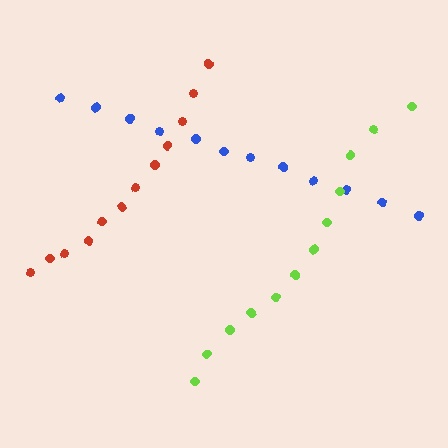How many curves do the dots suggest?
There are 3 distinct paths.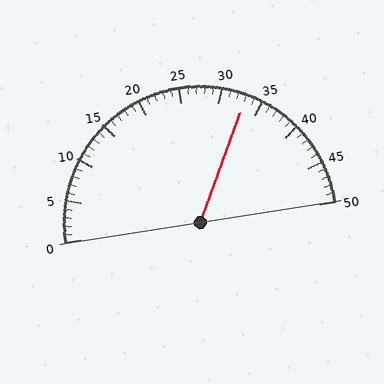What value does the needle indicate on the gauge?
The needle indicates approximately 33.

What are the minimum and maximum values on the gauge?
The gauge ranges from 0 to 50.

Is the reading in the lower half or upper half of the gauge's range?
The reading is in the upper half of the range (0 to 50).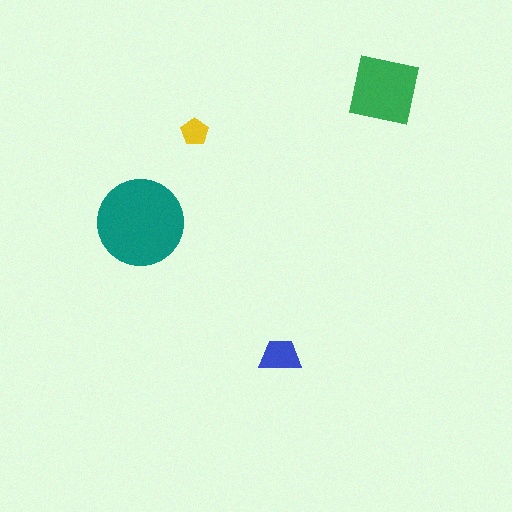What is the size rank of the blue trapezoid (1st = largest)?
3rd.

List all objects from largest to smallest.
The teal circle, the green square, the blue trapezoid, the yellow pentagon.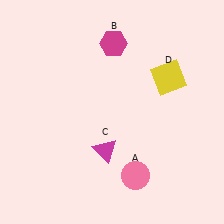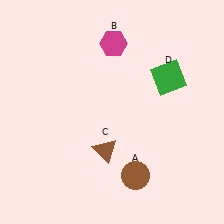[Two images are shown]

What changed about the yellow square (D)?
In Image 1, D is yellow. In Image 2, it changed to green.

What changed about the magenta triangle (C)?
In Image 1, C is magenta. In Image 2, it changed to brown.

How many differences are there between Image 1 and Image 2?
There are 3 differences between the two images.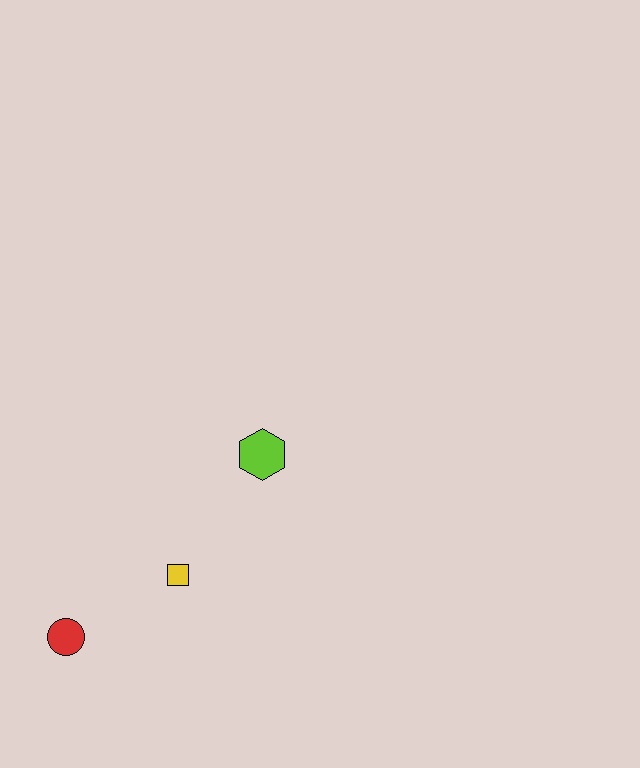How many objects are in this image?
There are 3 objects.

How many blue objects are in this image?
There are no blue objects.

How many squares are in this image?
There is 1 square.